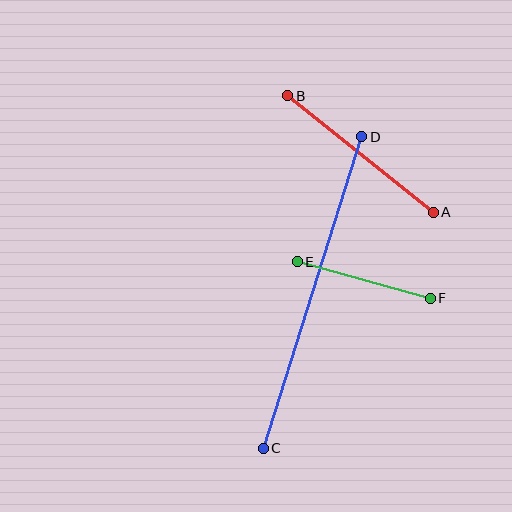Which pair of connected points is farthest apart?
Points C and D are farthest apart.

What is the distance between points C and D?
The distance is approximately 327 pixels.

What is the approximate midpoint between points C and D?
The midpoint is at approximately (312, 293) pixels.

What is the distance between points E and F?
The distance is approximately 138 pixels.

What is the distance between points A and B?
The distance is approximately 187 pixels.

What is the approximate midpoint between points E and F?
The midpoint is at approximately (364, 280) pixels.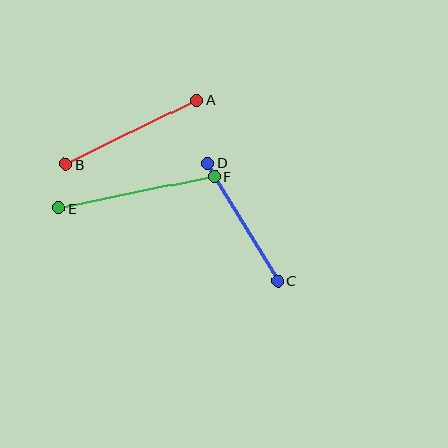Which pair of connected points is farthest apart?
Points E and F are farthest apart.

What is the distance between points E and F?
The distance is approximately 159 pixels.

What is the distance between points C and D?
The distance is approximately 137 pixels.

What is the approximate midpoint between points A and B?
The midpoint is at approximately (131, 132) pixels.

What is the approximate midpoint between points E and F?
The midpoint is at approximately (137, 192) pixels.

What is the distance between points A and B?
The distance is approximately 147 pixels.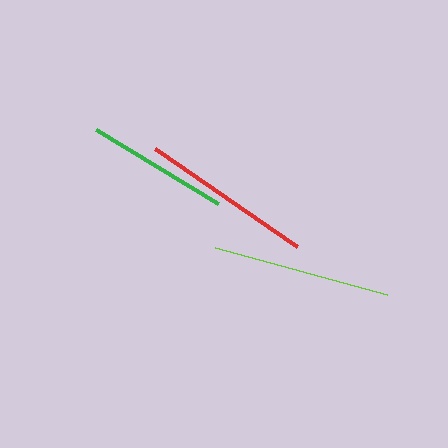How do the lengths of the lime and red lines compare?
The lime and red lines are approximately the same length.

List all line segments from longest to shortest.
From longest to shortest: lime, red, green.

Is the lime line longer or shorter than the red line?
The lime line is longer than the red line.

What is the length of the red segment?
The red segment is approximately 173 pixels long.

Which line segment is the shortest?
The green line is the shortest at approximately 142 pixels.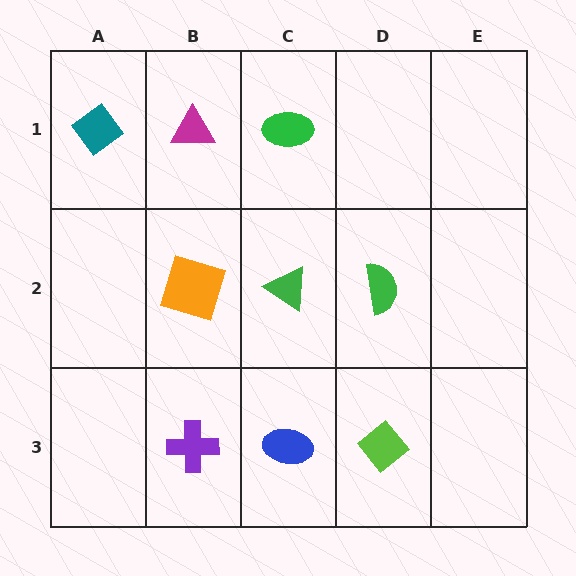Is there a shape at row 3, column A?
No, that cell is empty.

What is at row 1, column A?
A teal diamond.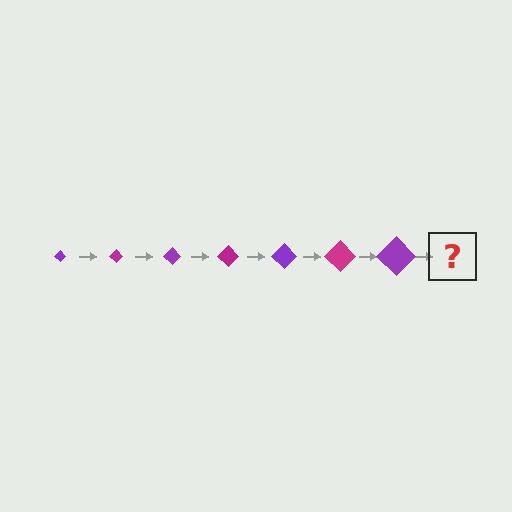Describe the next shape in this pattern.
It should be a magenta diamond, larger than the previous one.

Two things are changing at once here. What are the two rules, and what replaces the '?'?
The two rules are that the diamond grows larger each step and the color cycles through purple and magenta. The '?' should be a magenta diamond, larger than the previous one.